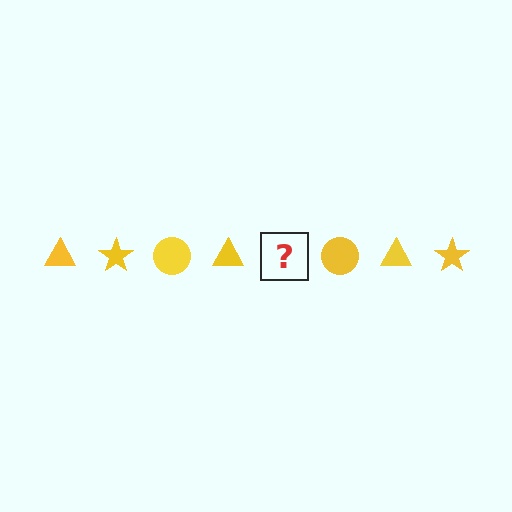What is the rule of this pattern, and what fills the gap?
The rule is that the pattern cycles through triangle, star, circle shapes in yellow. The gap should be filled with a yellow star.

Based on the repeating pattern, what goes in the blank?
The blank should be a yellow star.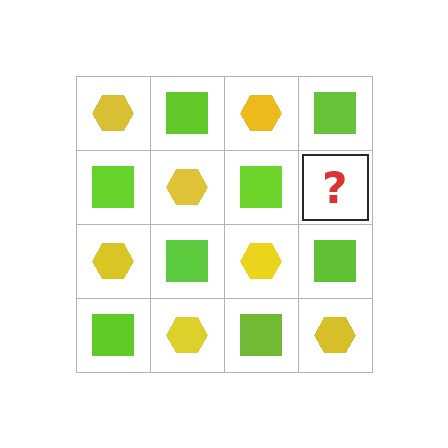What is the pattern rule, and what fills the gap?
The rule is that it alternates yellow hexagon and lime square in a checkerboard pattern. The gap should be filled with a yellow hexagon.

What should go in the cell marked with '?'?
The missing cell should contain a yellow hexagon.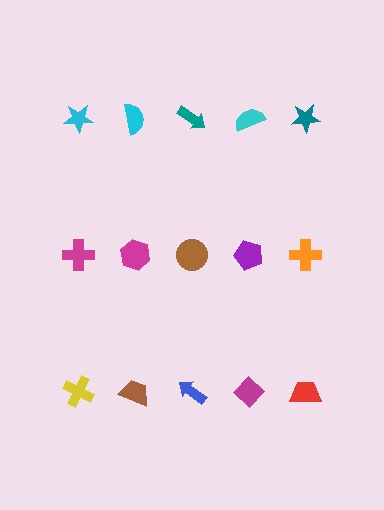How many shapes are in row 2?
5 shapes.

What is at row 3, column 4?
A magenta diamond.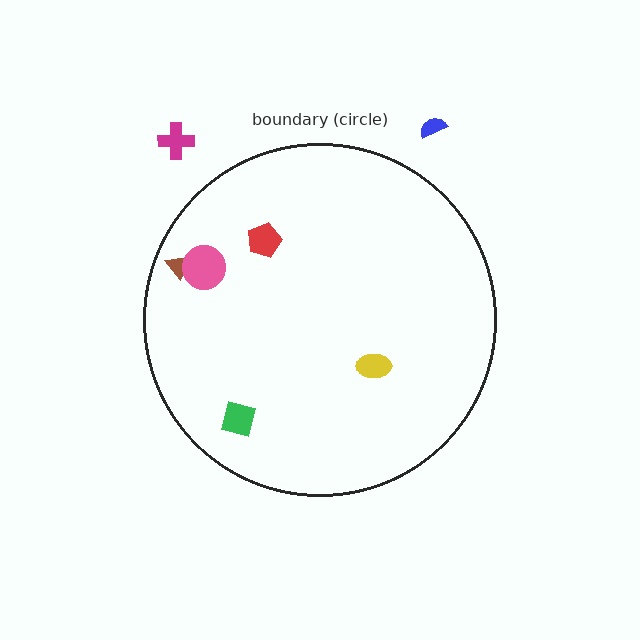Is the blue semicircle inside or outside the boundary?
Outside.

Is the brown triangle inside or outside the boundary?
Inside.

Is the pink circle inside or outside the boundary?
Inside.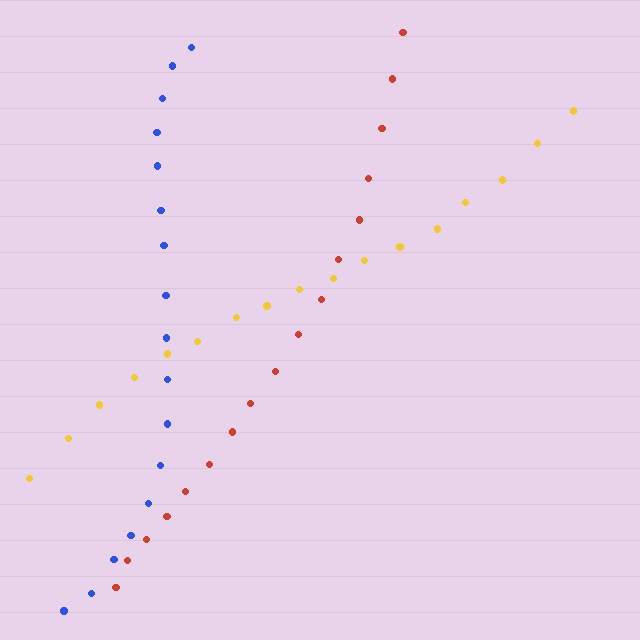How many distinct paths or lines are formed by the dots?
There are 3 distinct paths.